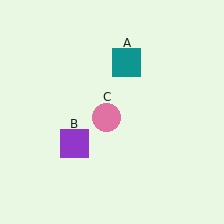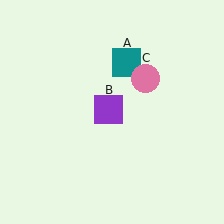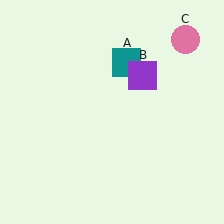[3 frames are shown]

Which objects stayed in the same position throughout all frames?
Teal square (object A) remained stationary.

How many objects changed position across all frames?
2 objects changed position: purple square (object B), pink circle (object C).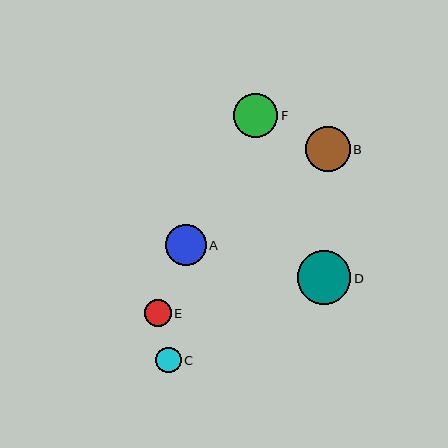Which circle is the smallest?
Circle C is the smallest with a size of approximately 26 pixels.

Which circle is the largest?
Circle D is the largest with a size of approximately 54 pixels.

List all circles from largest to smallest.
From largest to smallest: D, B, F, A, E, C.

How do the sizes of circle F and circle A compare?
Circle F and circle A are approximately the same size.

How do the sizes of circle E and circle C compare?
Circle E and circle C are approximately the same size.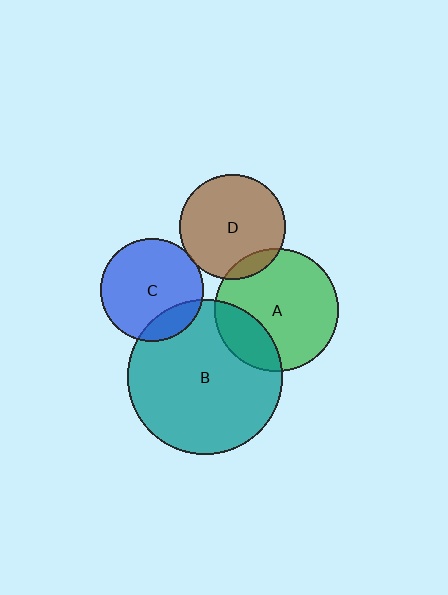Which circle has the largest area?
Circle B (teal).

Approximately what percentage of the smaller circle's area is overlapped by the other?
Approximately 15%.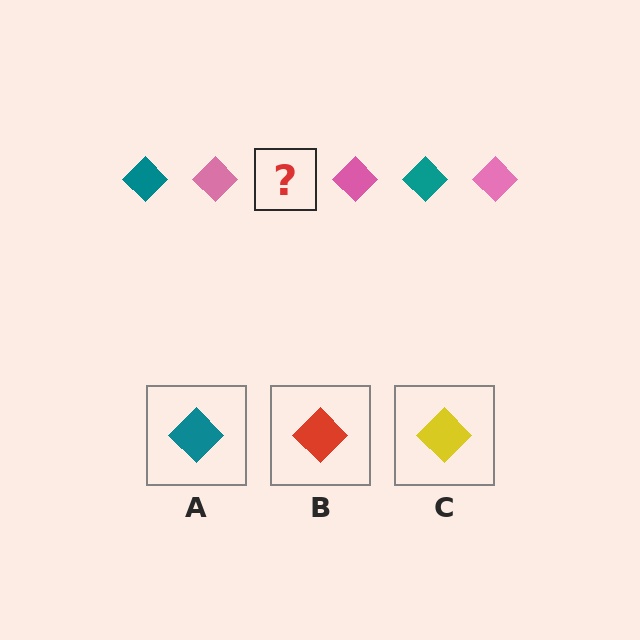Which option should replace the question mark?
Option A.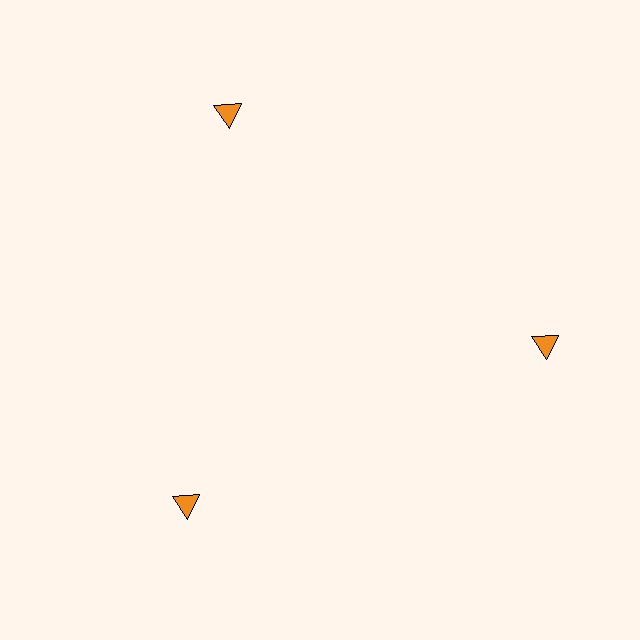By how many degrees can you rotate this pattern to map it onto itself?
The pattern maps onto itself every 120 degrees of rotation.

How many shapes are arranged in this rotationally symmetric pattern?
There are 3 shapes, arranged in 3 groups of 1.